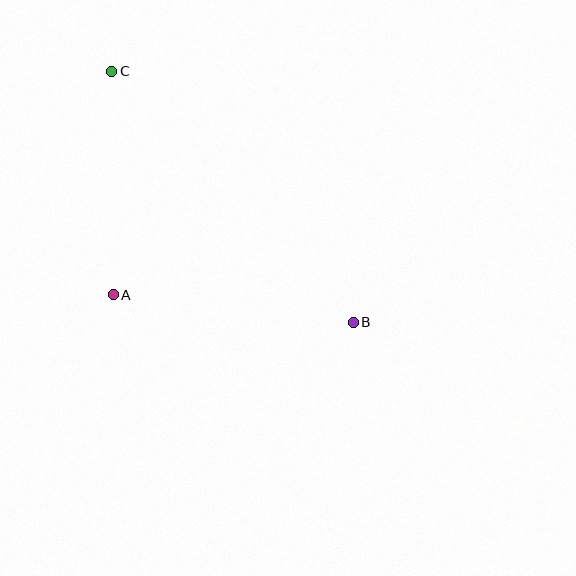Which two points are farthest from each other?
Points B and C are farthest from each other.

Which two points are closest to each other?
Points A and C are closest to each other.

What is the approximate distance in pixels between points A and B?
The distance between A and B is approximately 242 pixels.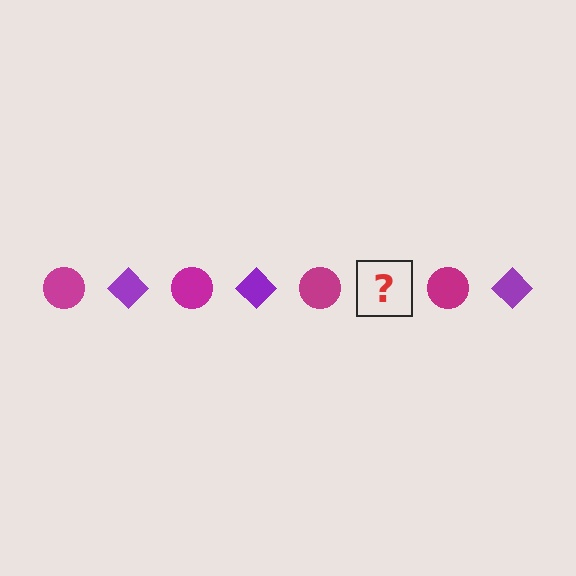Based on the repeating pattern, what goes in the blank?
The blank should be a purple diamond.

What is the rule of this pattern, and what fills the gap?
The rule is that the pattern alternates between magenta circle and purple diamond. The gap should be filled with a purple diamond.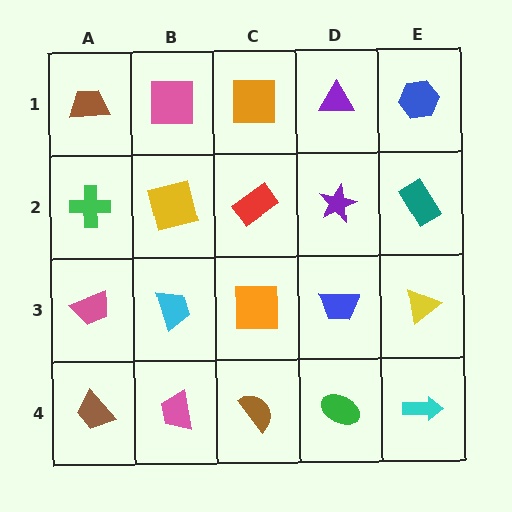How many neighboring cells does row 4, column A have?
2.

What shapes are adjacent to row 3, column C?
A red rectangle (row 2, column C), a brown semicircle (row 4, column C), a cyan trapezoid (row 3, column B), a blue trapezoid (row 3, column D).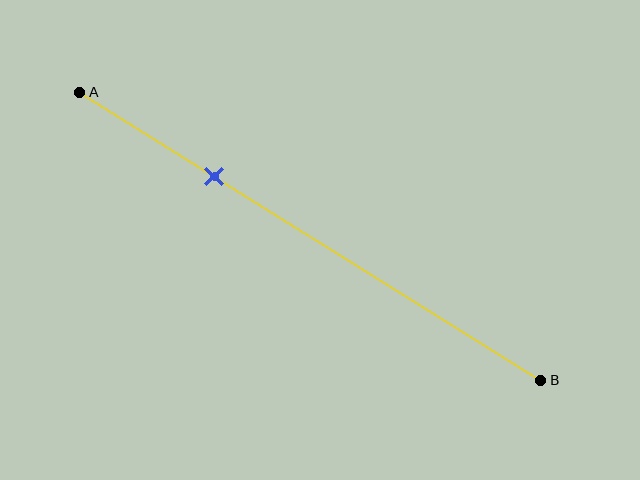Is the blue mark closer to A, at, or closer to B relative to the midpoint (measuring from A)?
The blue mark is closer to point A than the midpoint of segment AB.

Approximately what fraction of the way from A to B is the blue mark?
The blue mark is approximately 30% of the way from A to B.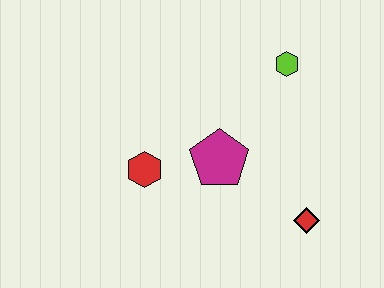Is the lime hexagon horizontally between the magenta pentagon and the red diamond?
Yes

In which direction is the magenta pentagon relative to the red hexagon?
The magenta pentagon is to the right of the red hexagon.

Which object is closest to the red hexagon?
The magenta pentagon is closest to the red hexagon.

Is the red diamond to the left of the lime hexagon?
No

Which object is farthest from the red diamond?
The red hexagon is farthest from the red diamond.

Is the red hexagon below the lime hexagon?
Yes